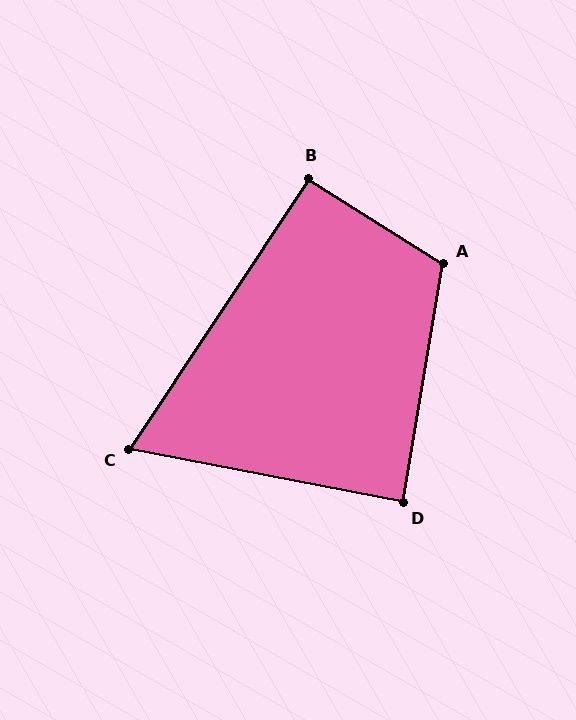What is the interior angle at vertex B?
Approximately 91 degrees (approximately right).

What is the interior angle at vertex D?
Approximately 89 degrees (approximately right).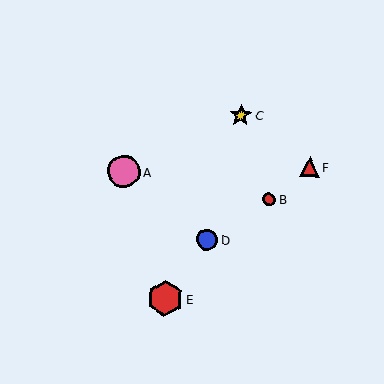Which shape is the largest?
The red hexagon (labeled E) is the largest.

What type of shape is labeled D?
Shape D is a blue circle.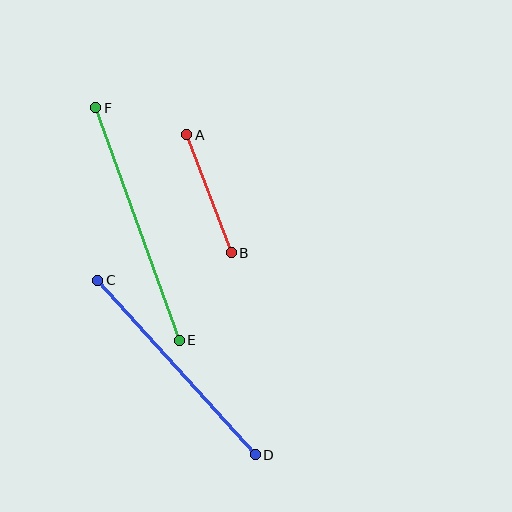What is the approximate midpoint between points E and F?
The midpoint is at approximately (138, 224) pixels.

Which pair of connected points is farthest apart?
Points E and F are farthest apart.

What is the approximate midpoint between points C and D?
The midpoint is at approximately (177, 368) pixels.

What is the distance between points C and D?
The distance is approximately 235 pixels.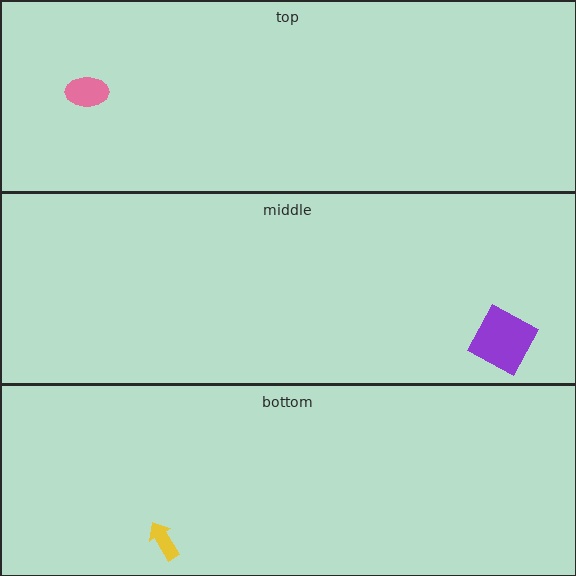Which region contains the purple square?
The middle region.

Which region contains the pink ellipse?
The top region.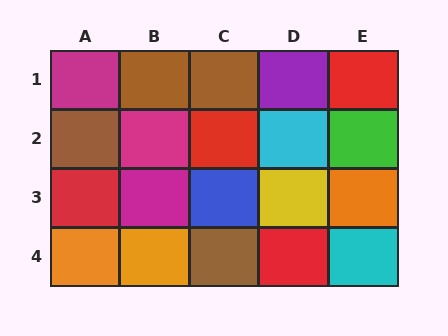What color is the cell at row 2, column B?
Magenta.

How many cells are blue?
1 cell is blue.